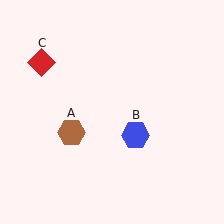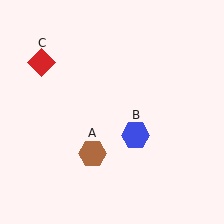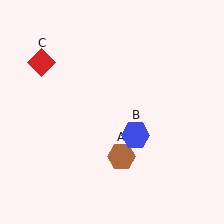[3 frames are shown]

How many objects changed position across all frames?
1 object changed position: brown hexagon (object A).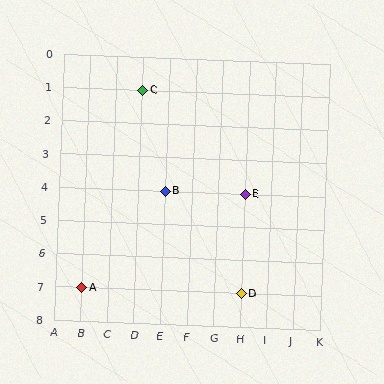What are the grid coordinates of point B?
Point B is at grid coordinates (E, 4).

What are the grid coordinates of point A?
Point A is at grid coordinates (B, 7).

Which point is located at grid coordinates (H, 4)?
Point E is at (H, 4).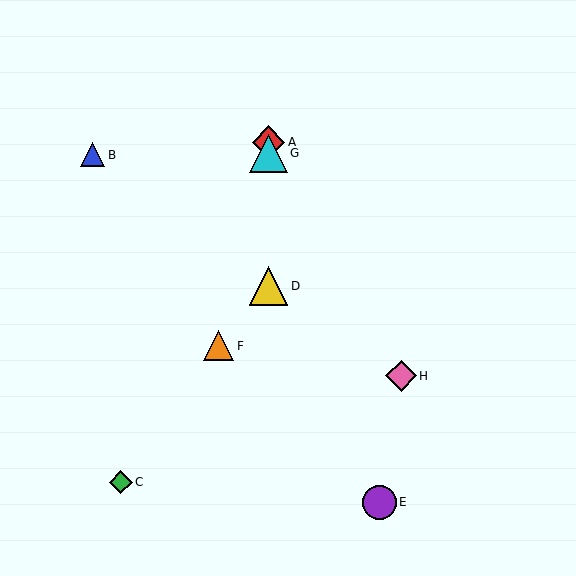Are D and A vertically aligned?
Yes, both are at x≈269.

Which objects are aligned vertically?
Objects A, D, G are aligned vertically.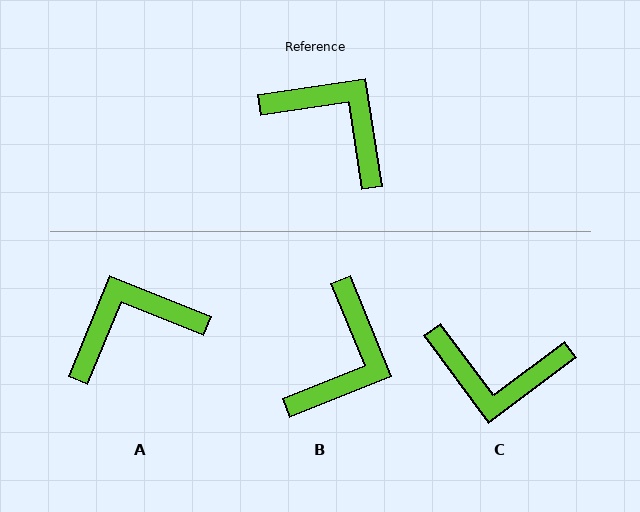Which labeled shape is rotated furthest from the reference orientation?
C, about 152 degrees away.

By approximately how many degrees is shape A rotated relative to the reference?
Approximately 59 degrees counter-clockwise.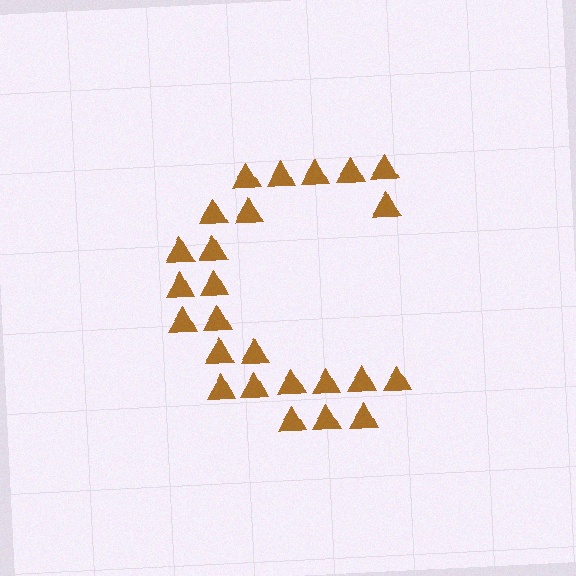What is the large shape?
The large shape is the letter C.